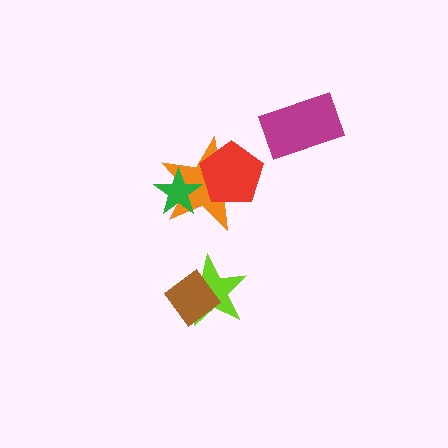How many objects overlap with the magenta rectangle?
0 objects overlap with the magenta rectangle.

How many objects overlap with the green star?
1 object overlaps with the green star.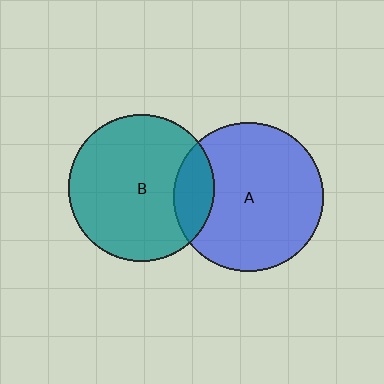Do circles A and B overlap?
Yes.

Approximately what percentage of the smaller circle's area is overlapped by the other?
Approximately 15%.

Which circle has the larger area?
Circle A (blue).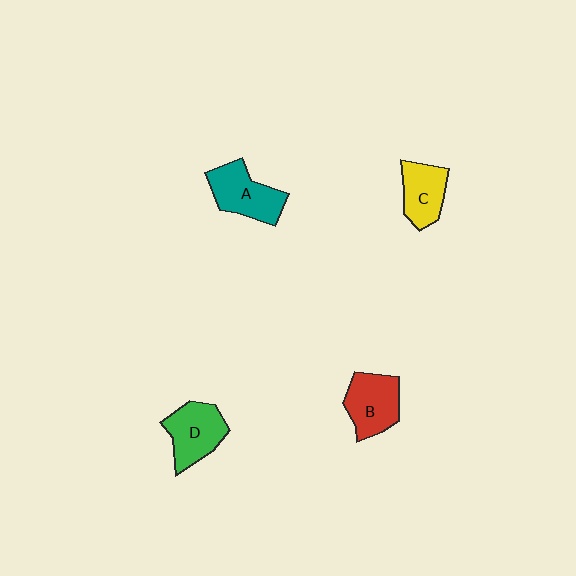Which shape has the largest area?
Shape A (teal).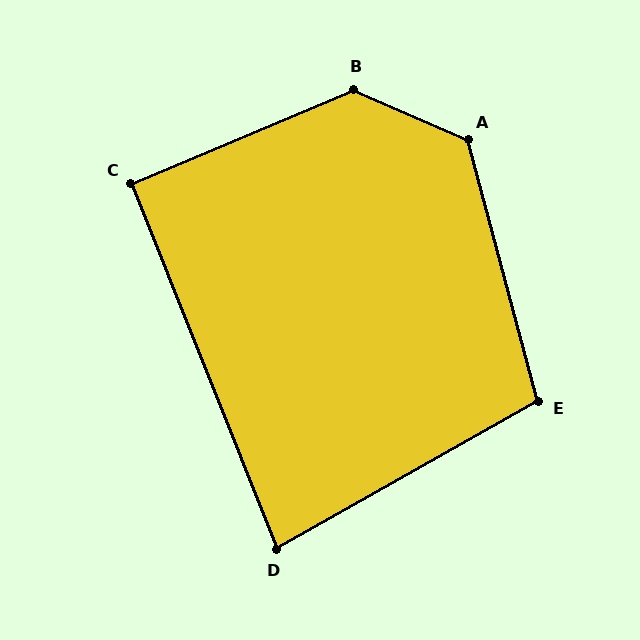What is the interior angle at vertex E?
Approximately 104 degrees (obtuse).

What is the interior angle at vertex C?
Approximately 91 degrees (approximately right).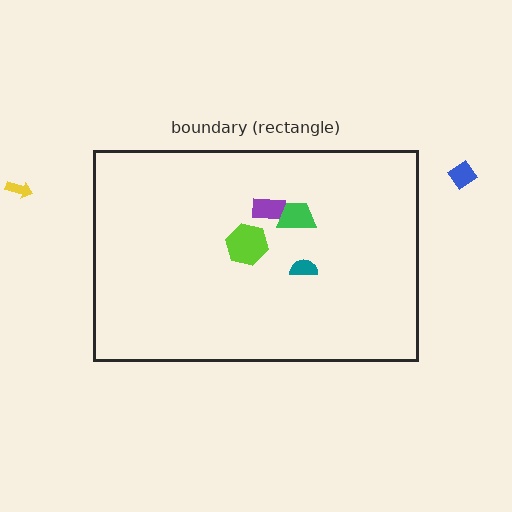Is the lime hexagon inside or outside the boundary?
Inside.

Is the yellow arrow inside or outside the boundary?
Outside.